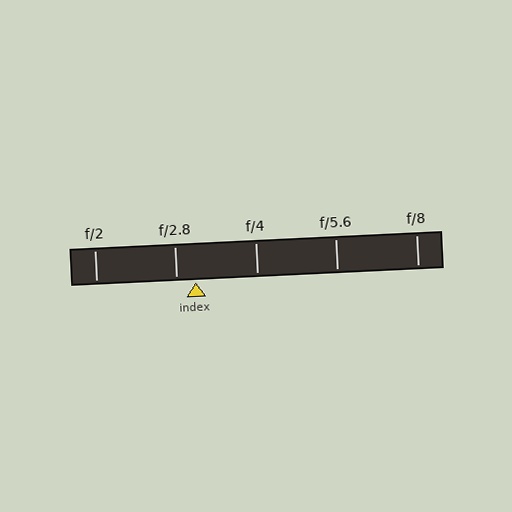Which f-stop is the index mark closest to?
The index mark is closest to f/2.8.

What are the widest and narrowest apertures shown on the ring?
The widest aperture shown is f/2 and the narrowest is f/8.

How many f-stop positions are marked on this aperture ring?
There are 5 f-stop positions marked.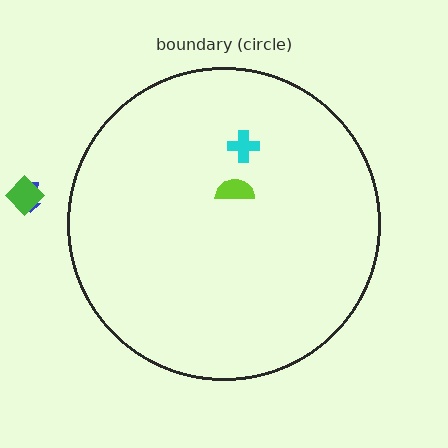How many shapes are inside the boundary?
2 inside, 2 outside.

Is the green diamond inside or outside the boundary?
Outside.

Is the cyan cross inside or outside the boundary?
Inside.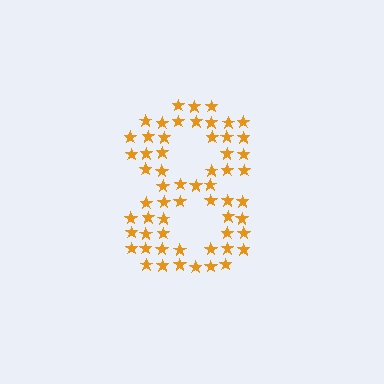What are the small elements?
The small elements are stars.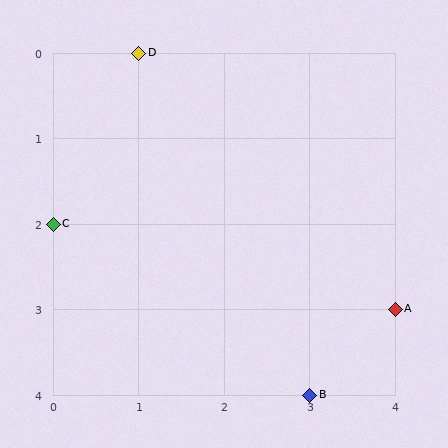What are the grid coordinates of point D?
Point D is at grid coordinates (1, 0).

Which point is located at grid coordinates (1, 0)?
Point D is at (1, 0).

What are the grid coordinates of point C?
Point C is at grid coordinates (0, 2).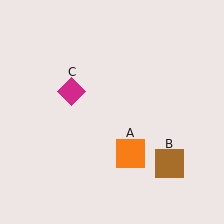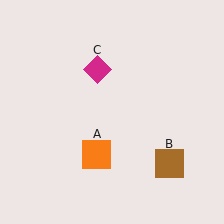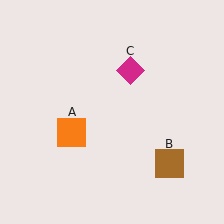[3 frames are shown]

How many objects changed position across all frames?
2 objects changed position: orange square (object A), magenta diamond (object C).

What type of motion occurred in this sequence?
The orange square (object A), magenta diamond (object C) rotated clockwise around the center of the scene.